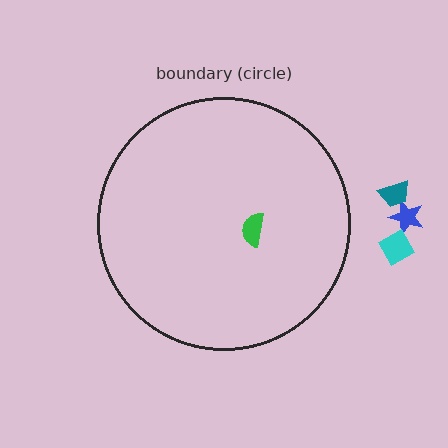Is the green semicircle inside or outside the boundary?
Inside.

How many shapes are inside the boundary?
1 inside, 3 outside.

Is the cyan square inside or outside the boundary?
Outside.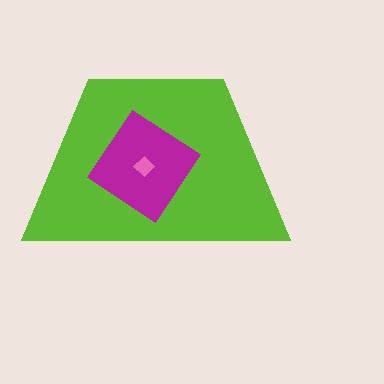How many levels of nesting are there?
3.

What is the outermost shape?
The lime trapezoid.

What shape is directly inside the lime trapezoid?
The magenta diamond.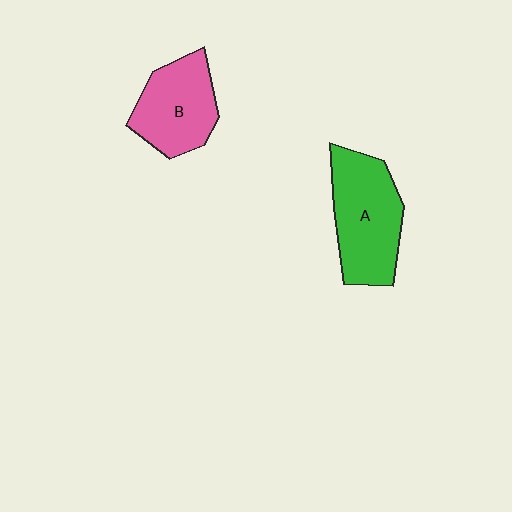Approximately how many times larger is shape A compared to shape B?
Approximately 1.2 times.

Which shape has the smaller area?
Shape B (pink).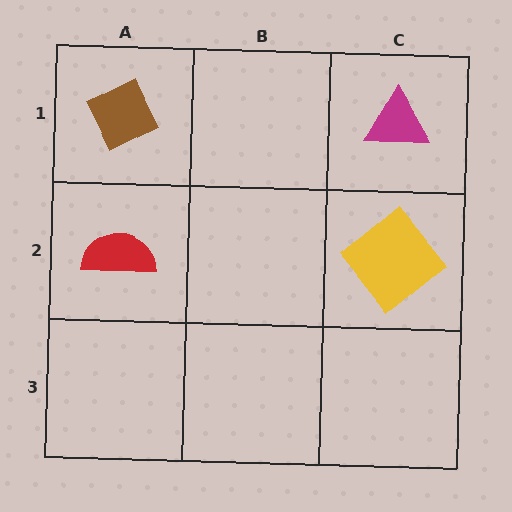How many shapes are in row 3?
0 shapes.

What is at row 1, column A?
A brown diamond.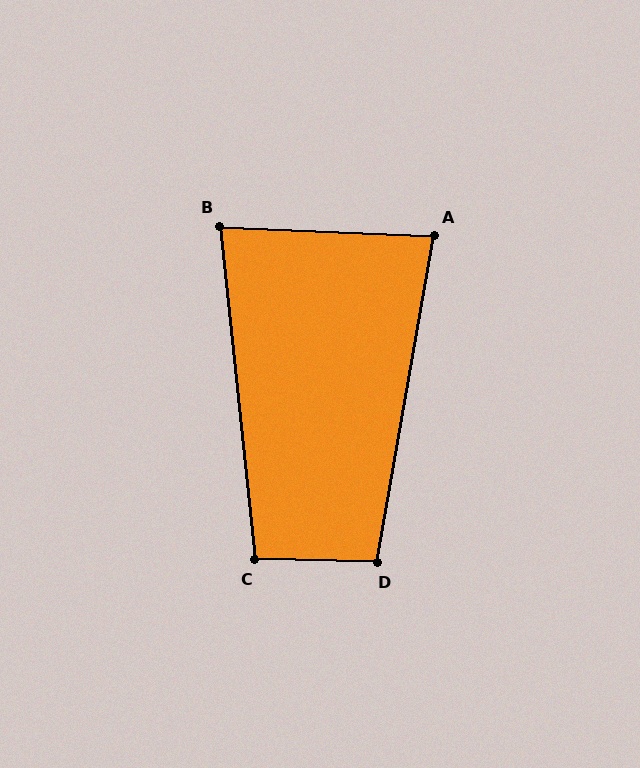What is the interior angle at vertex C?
Approximately 97 degrees (obtuse).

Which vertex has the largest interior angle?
D, at approximately 99 degrees.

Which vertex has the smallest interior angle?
B, at approximately 81 degrees.